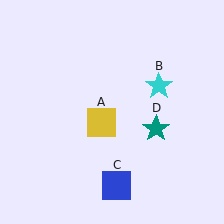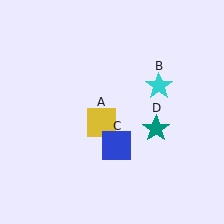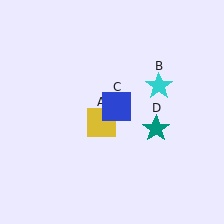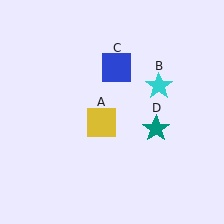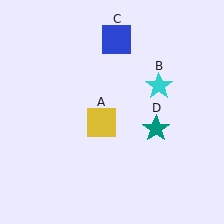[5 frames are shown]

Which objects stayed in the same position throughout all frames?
Yellow square (object A) and cyan star (object B) and teal star (object D) remained stationary.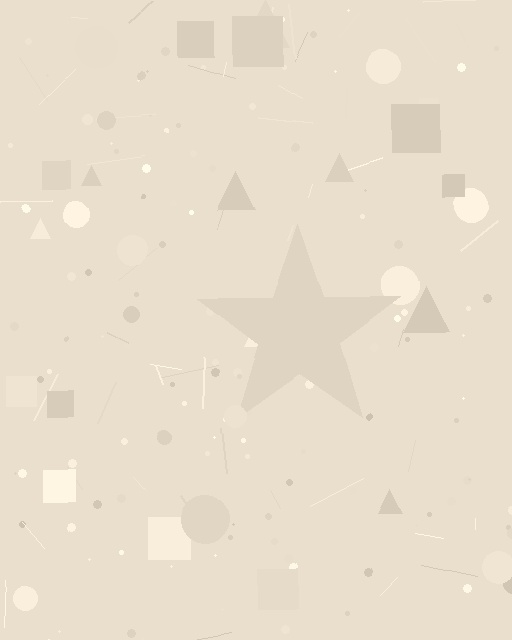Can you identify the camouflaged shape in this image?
The camouflaged shape is a star.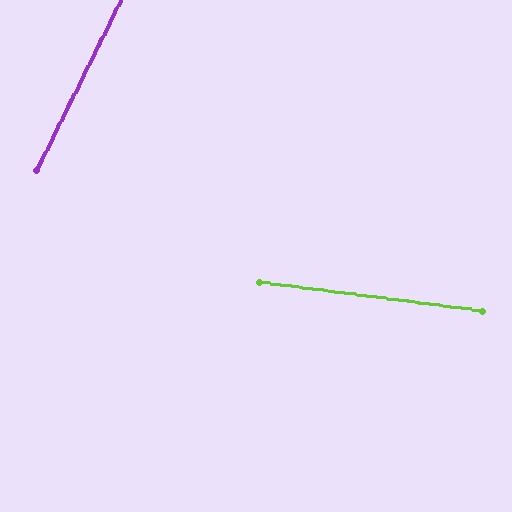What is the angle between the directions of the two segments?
Approximately 71 degrees.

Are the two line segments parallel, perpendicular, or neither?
Neither parallel nor perpendicular — they differ by about 71°.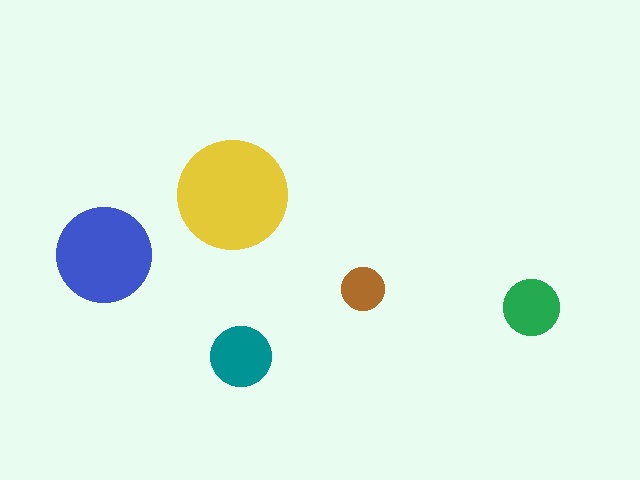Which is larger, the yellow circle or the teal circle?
The yellow one.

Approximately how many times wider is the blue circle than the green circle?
About 1.5 times wider.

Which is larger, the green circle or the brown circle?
The green one.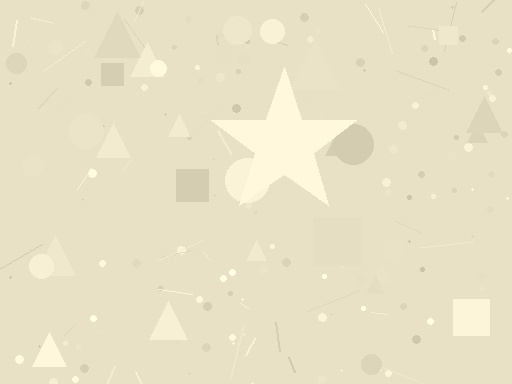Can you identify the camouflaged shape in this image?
The camouflaged shape is a star.